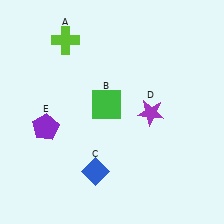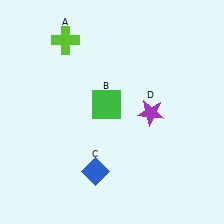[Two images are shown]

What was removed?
The purple pentagon (E) was removed in Image 2.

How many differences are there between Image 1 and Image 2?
There is 1 difference between the two images.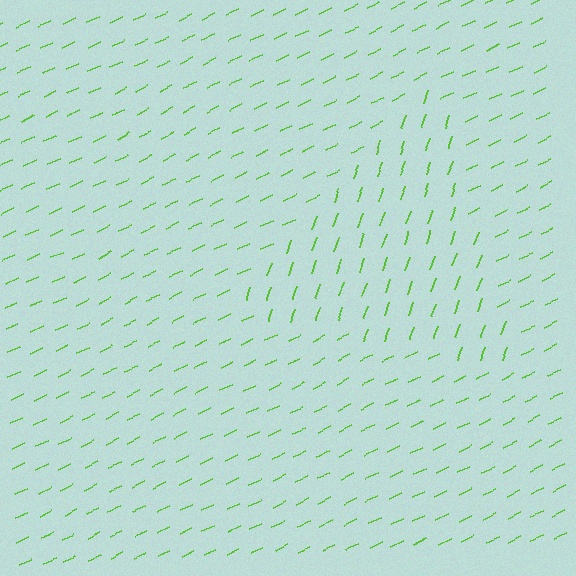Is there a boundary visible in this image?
Yes, there is a texture boundary formed by a change in line orientation.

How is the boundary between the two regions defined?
The boundary is defined purely by a change in line orientation (approximately 45 degrees difference). All lines are the same color and thickness.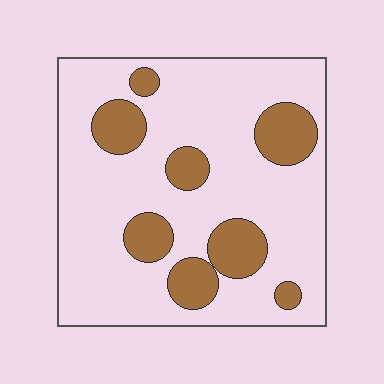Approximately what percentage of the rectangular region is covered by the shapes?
Approximately 20%.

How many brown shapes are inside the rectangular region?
8.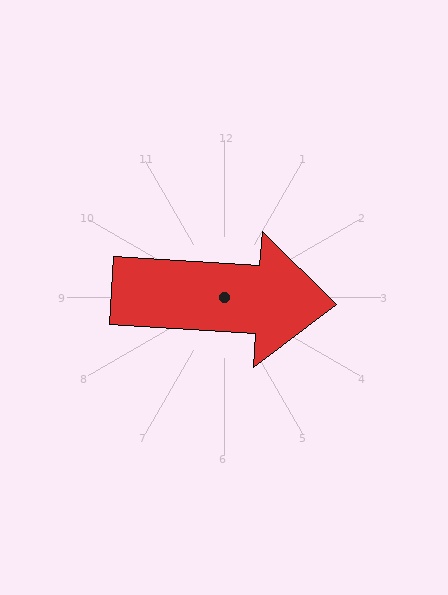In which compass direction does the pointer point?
East.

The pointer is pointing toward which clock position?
Roughly 3 o'clock.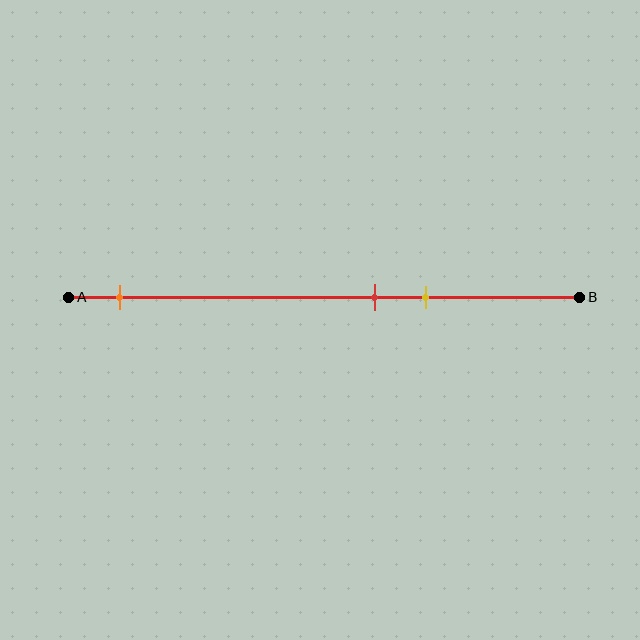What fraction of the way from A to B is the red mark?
The red mark is approximately 60% (0.6) of the way from A to B.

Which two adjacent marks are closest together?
The red and yellow marks are the closest adjacent pair.